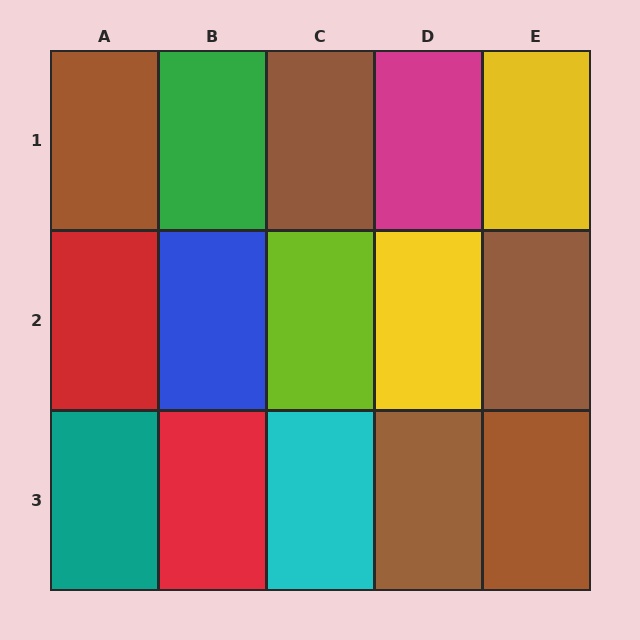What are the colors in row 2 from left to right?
Red, blue, lime, yellow, brown.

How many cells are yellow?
2 cells are yellow.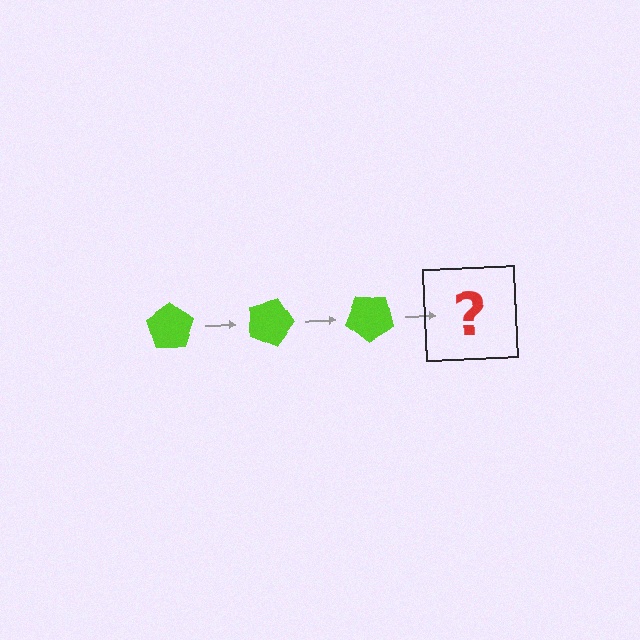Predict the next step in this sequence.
The next step is a lime pentagon rotated 60 degrees.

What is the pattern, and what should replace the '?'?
The pattern is that the pentagon rotates 20 degrees each step. The '?' should be a lime pentagon rotated 60 degrees.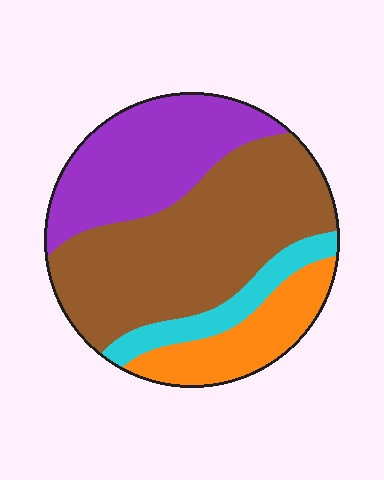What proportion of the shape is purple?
Purple covers about 30% of the shape.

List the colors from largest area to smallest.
From largest to smallest: brown, purple, orange, cyan.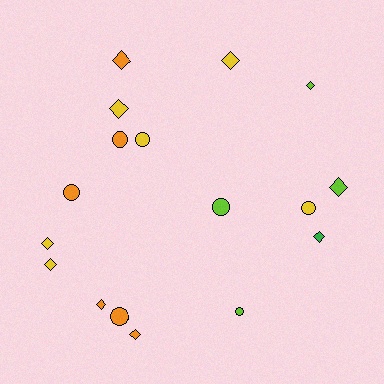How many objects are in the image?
There are 17 objects.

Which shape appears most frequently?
Diamond, with 10 objects.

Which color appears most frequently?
Yellow, with 6 objects.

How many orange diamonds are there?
There are 3 orange diamonds.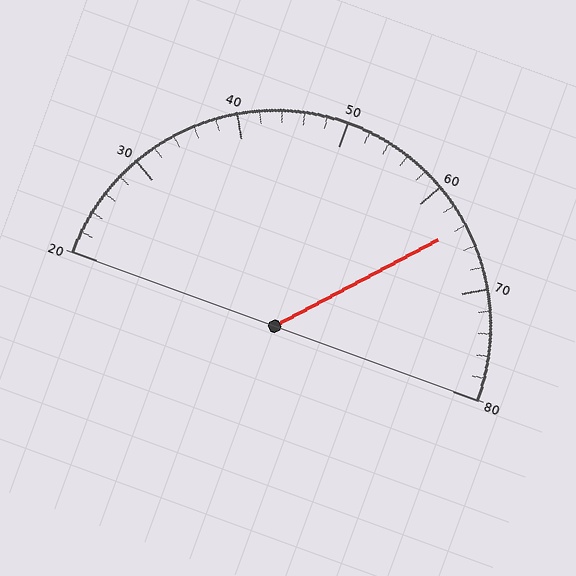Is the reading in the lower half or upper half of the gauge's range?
The reading is in the upper half of the range (20 to 80).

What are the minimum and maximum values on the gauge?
The gauge ranges from 20 to 80.